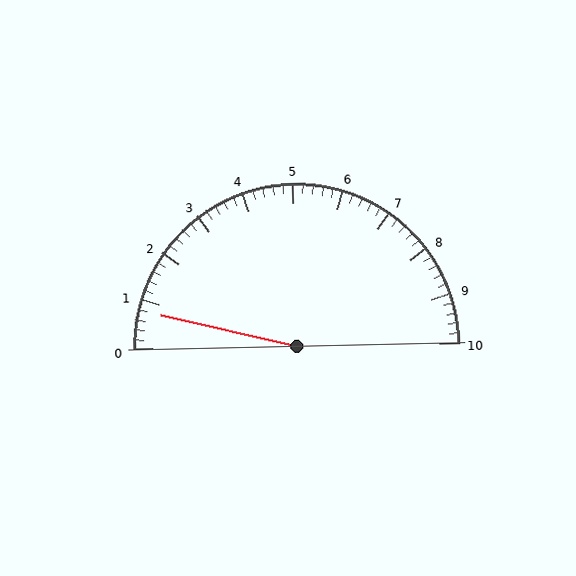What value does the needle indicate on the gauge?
The needle indicates approximately 0.8.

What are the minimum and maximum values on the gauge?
The gauge ranges from 0 to 10.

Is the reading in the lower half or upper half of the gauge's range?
The reading is in the lower half of the range (0 to 10).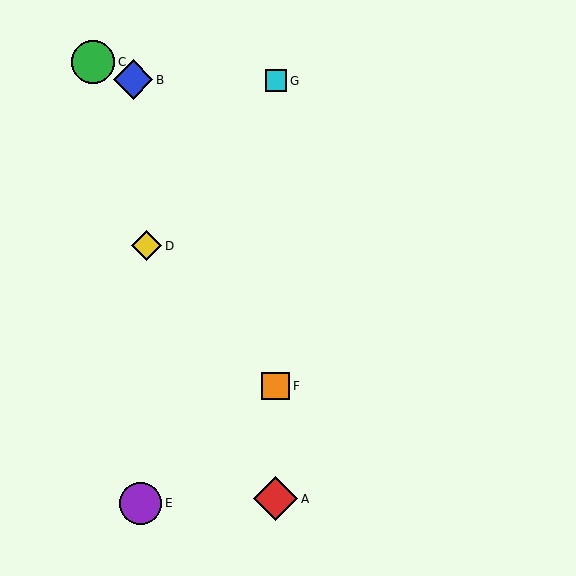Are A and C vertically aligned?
No, A is at x≈276 and C is at x≈93.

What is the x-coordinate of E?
Object E is at x≈141.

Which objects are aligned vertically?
Objects A, F, G are aligned vertically.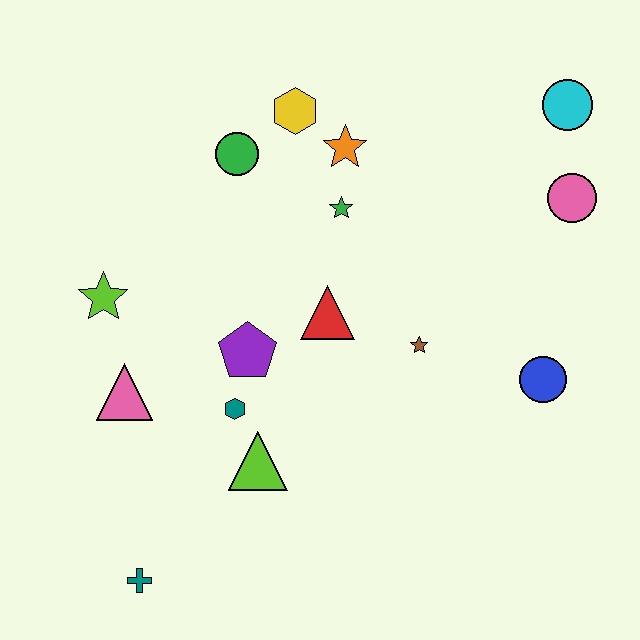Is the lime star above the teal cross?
Yes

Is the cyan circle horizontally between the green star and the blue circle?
No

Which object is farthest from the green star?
The teal cross is farthest from the green star.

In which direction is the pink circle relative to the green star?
The pink circle is to the right of the green star.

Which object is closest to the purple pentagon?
The teal hexagon is closest to the purple pentagon.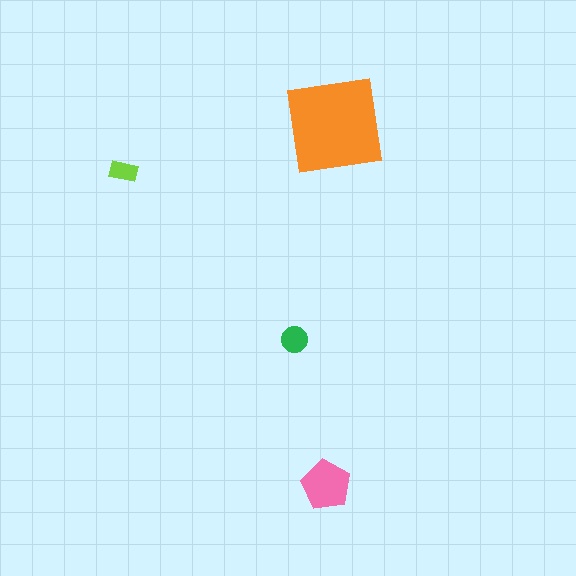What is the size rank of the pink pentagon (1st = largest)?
2nd.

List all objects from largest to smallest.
The orange square, the pink pentagon, the green circle, the lime rectangle.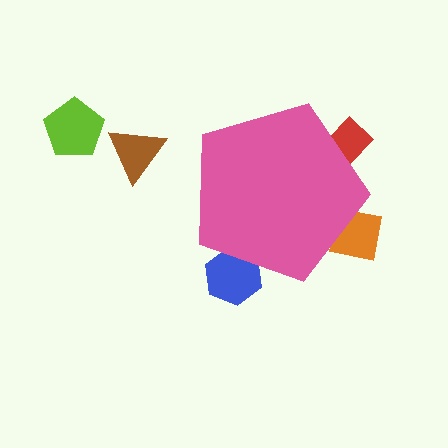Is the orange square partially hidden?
Yes, the orange square is partially hidden behind the pink pentagon.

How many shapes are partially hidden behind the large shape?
3 shapes are partially hidden.